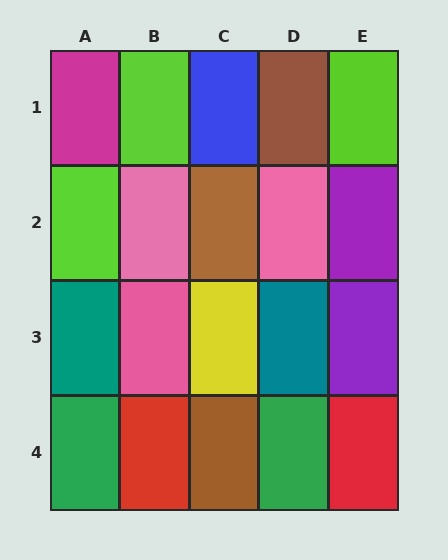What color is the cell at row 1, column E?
Lime.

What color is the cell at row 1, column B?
Lime.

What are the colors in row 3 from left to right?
Teal, pink, yellow, teal, purple.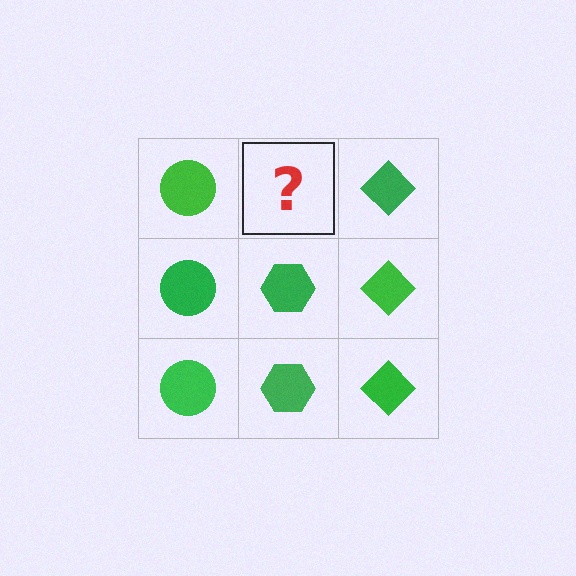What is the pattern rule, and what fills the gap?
The rule is that each column has a consistent shape. The gap should be filled with a green hexagon.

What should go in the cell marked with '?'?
The missing cell should contain a green hexagon.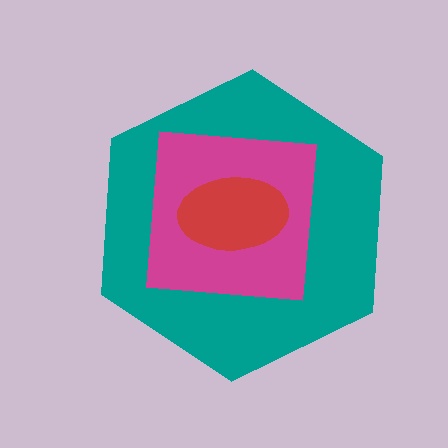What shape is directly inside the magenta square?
The red ellipse.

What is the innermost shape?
The red ellipse.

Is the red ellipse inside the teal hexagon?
Yes.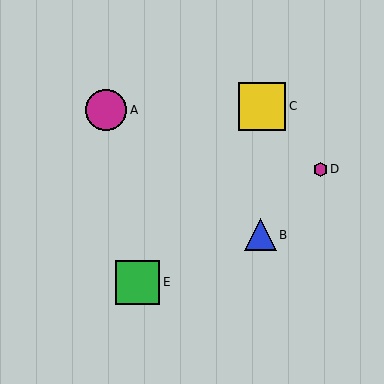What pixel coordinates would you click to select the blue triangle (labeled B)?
Click at (260, 235) to select the blue triangle B.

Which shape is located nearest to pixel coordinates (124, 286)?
The green square (labeled E) at (137, 282) is nearest to that location.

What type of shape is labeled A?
Shape A is a magenta circle.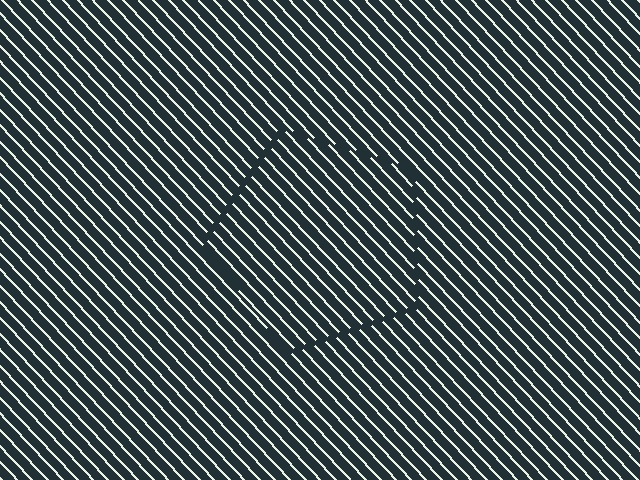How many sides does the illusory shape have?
5 sides — the line-ends trace a pentagon.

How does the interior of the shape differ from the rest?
The interior of the shape contains the same grating, shifted by half a period — the contour is defined by the phase discontinuity where line-ends from the inner and outer gratings abut.